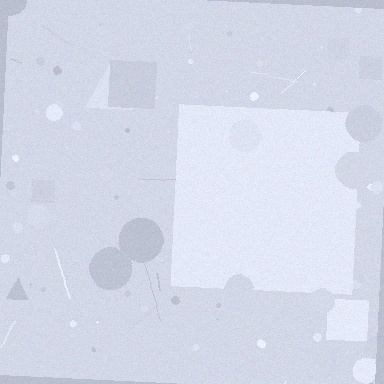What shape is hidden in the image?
A square is hidden in the image.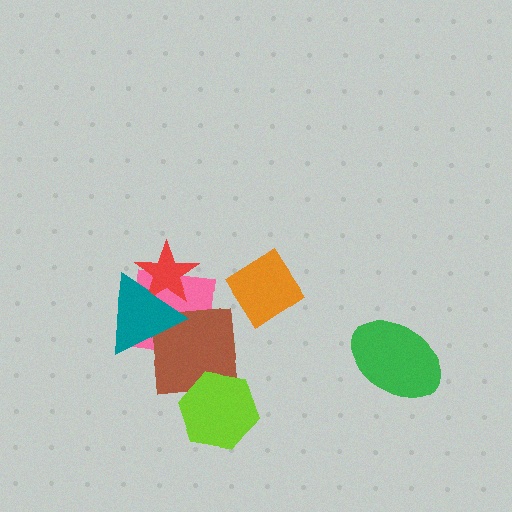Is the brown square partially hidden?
Yes, it is partially covered by another shape.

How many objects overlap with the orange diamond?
0 objects overlap with the orange diamond.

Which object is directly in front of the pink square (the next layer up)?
The red star is directly in front of the pink square.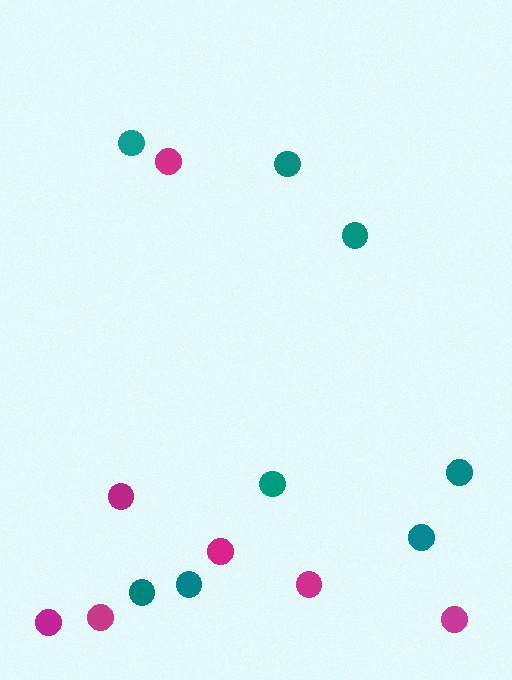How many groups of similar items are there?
There are 2 groups: one group of magenta circles (7) and one group of teal circles (8).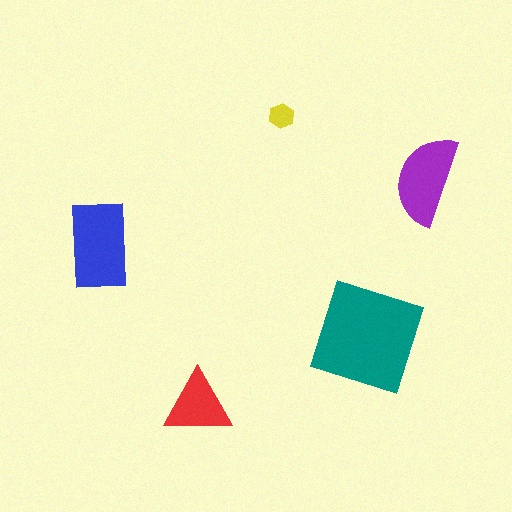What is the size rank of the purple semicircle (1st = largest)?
3rd.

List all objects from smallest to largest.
The yellow hexagon, the red triangle, the purple semicircle, the blue rectangle, the teal diamond.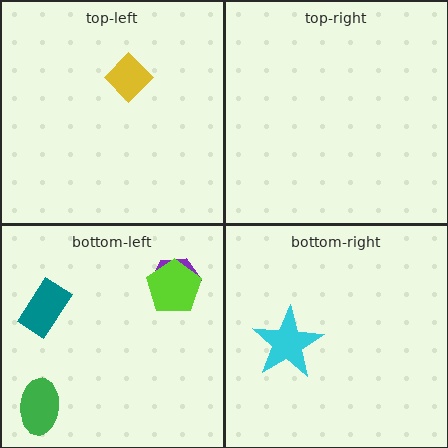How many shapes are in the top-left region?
1.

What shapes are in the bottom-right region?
The cyan star.